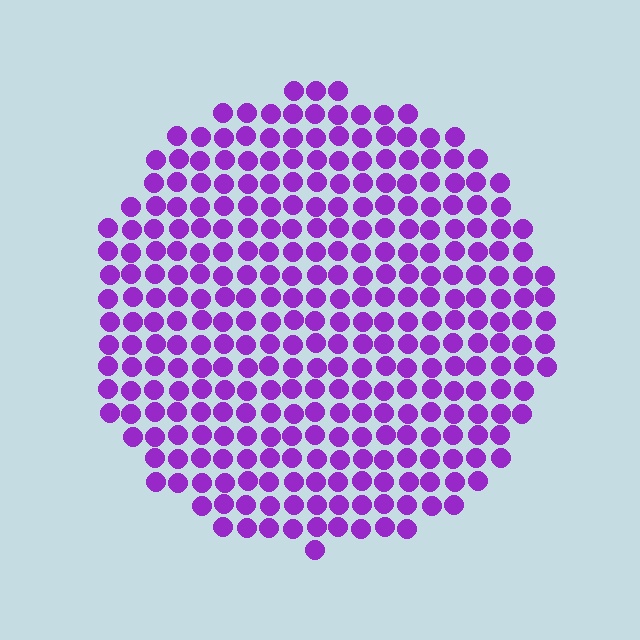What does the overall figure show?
The overall figure shows a circle.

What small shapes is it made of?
It is made of small circles.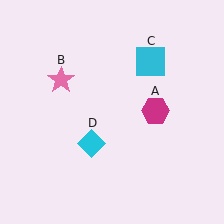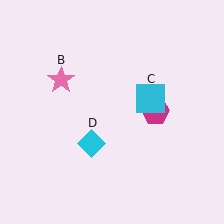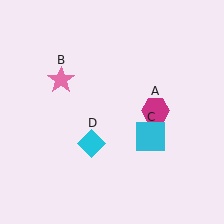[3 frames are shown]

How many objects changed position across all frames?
1 object changed position: cyan square (object C).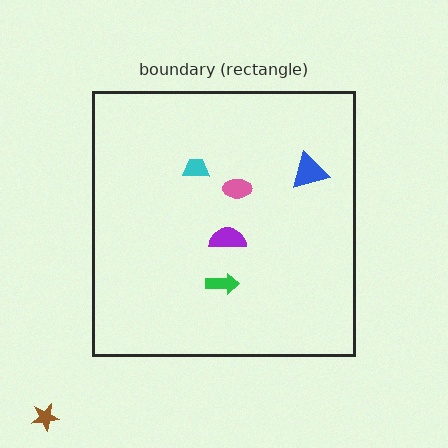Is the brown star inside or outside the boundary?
Outside.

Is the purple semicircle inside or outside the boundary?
Inside.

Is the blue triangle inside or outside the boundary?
Inside.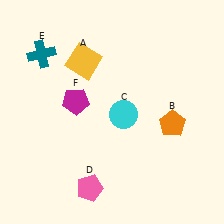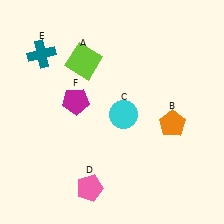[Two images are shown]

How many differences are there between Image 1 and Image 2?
There is 1 difference between the two images.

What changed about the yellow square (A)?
In Image 1, A is yellow. In Image 2, it changed to lime.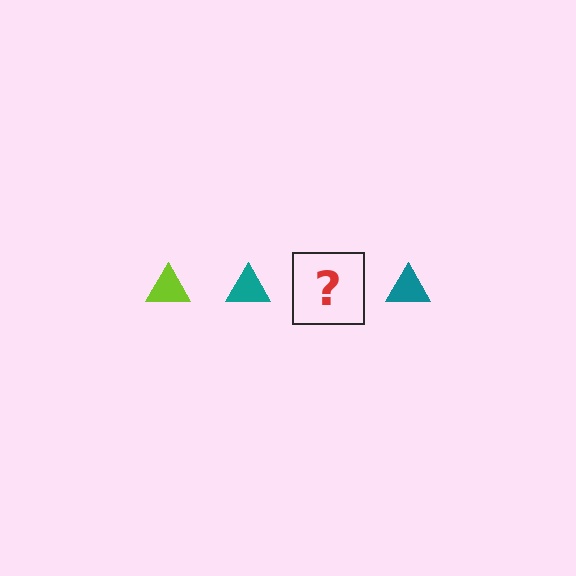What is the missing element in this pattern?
The missing element is a lime triangle.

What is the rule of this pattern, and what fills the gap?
The rule is that the pattern cycles through lime, teal triangles. The gap should be filled with a lime triangle.